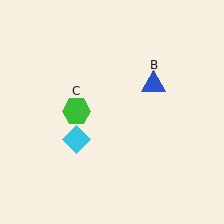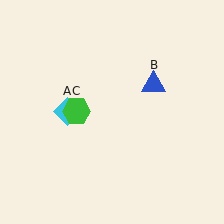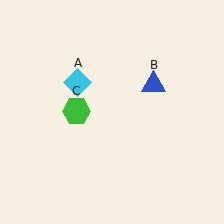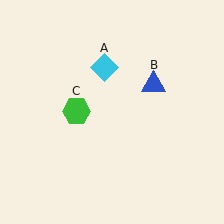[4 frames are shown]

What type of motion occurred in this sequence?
The cyan diamond (object A) rotated clockwise around the center of the scene.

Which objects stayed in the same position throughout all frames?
Blue triangle (object B) and green hexagon (object C) remained stationary.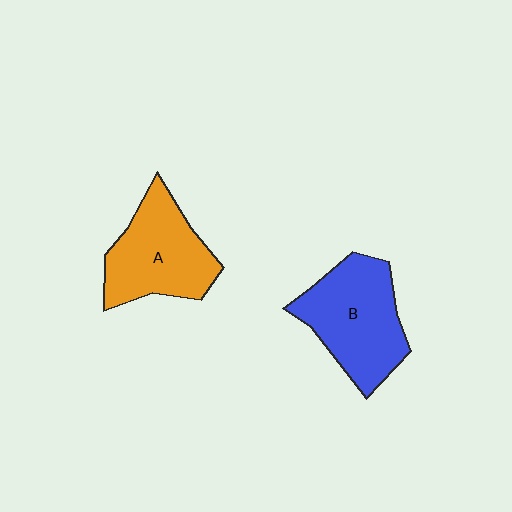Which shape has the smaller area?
Shape A (orange).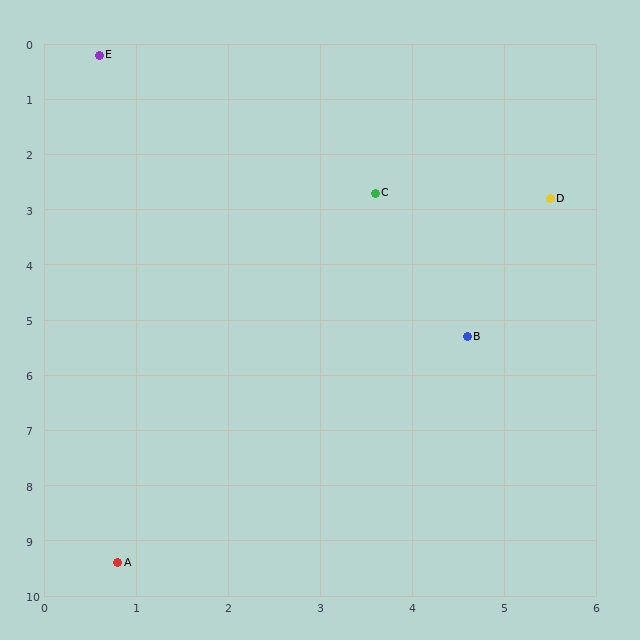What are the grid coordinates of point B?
Point B is at approximately (4.6, 5.3).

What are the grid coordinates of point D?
Point D is at approximately (5.5, 2.8).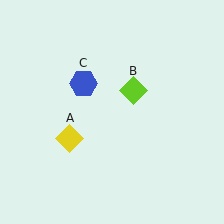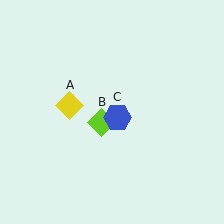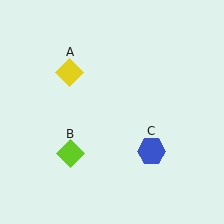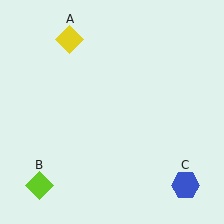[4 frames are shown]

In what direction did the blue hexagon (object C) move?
The blue hexagon (object C) moved down and to the right.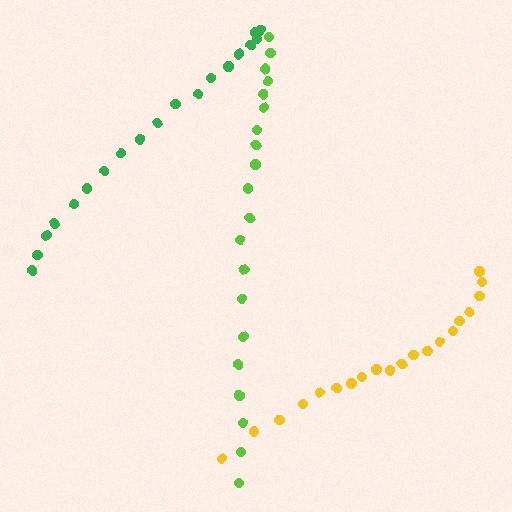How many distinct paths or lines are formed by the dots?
There are 3 distinct paths.